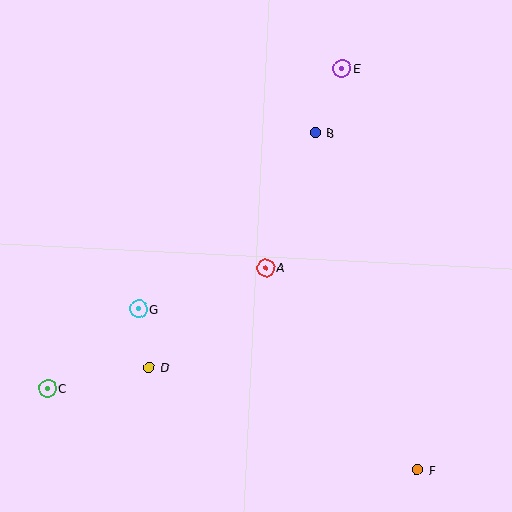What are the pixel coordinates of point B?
Point B is at (316, 132).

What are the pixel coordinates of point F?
Point F is at (418, 470).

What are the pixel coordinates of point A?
Point A is at (266, 268).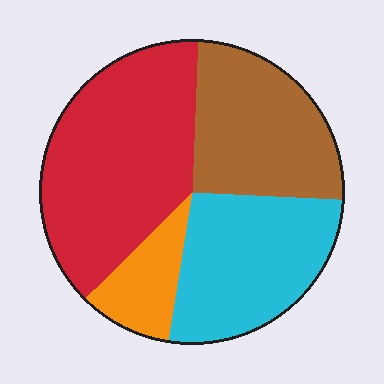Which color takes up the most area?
Red, at roughly 40%.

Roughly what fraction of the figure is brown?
Brown covers around 25% of the figure.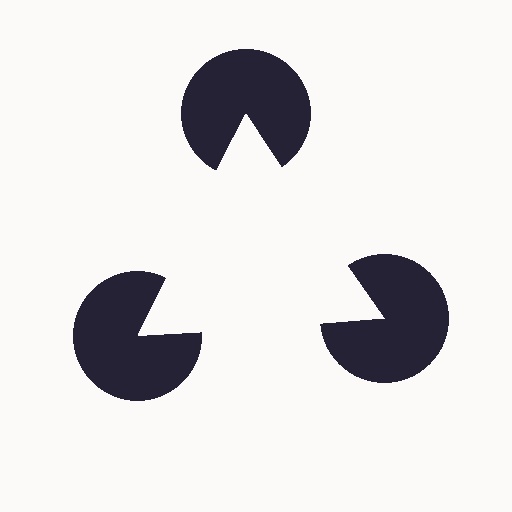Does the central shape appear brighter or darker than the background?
It typically appears slightly brighter than the background, even though no actual brightness change is drawn.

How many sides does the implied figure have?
3 sides.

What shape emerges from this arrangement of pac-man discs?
An illusory triangle — its edges are inferred from the aligned wedge cuts in the pac-man discs, not physically drawn.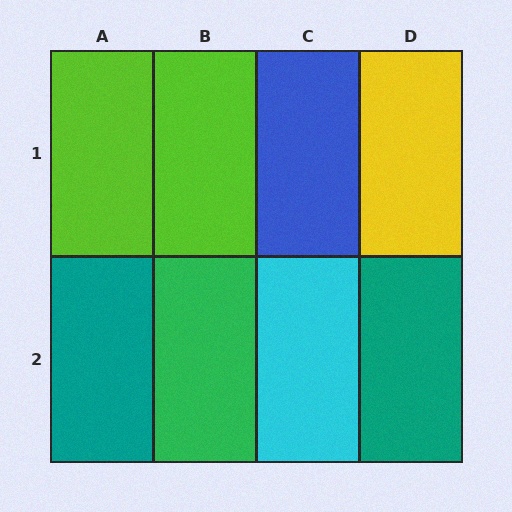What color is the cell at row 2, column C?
Cyan.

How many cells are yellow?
1 cell is yellow.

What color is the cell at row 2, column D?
Teal.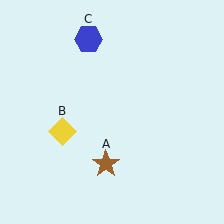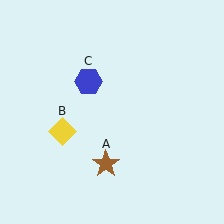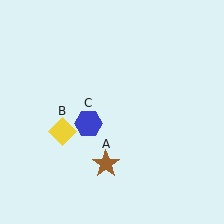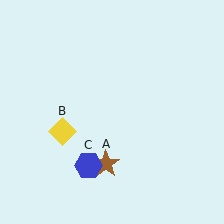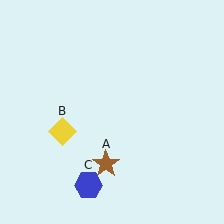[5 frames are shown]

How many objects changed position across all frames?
1 object changed position: blue hexagon (object C).